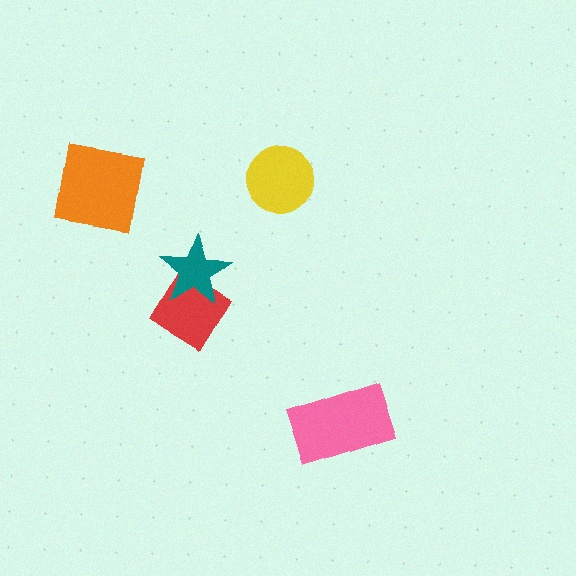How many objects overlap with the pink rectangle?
0 objects overlap with the pink rectangle.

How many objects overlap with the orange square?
0 objects overlap with the orange square.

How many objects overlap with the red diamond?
1 object overlaps with the red diamond.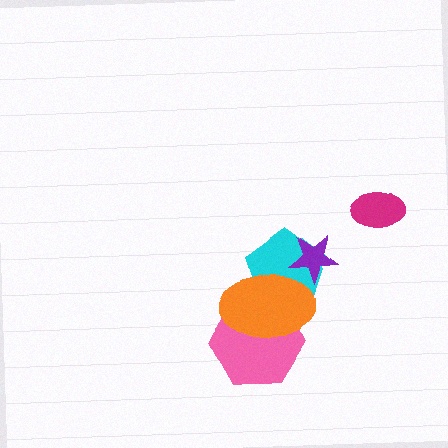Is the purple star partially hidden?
Yes, it is partially covered by another shape.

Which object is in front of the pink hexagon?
The orange ellipse is in front of the pink hexagon.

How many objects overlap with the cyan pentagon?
3 objects overlap with the cyan pentagon.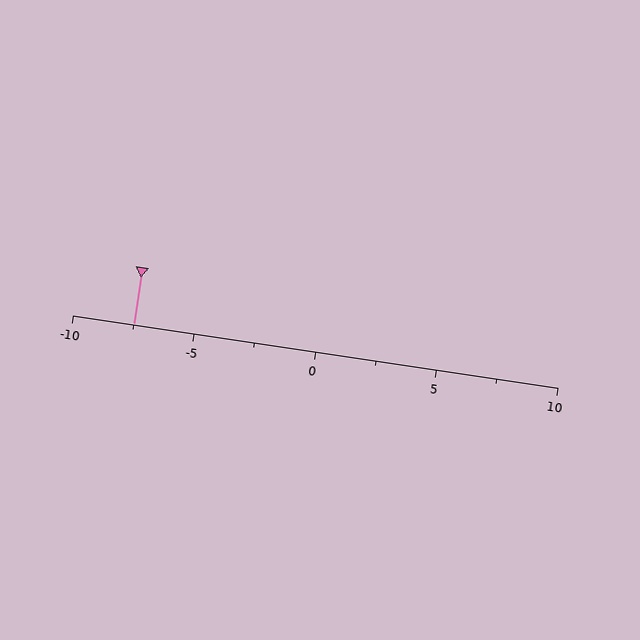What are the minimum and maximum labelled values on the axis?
The axis runs from -10 to 10.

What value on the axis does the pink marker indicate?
The marker indicates approximately -7.5.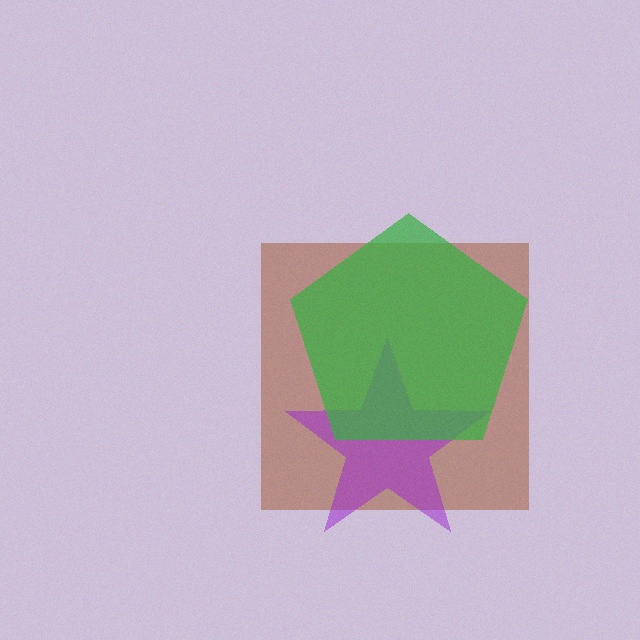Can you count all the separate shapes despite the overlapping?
Yes, there are 3 separate shapes.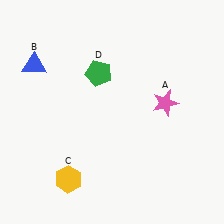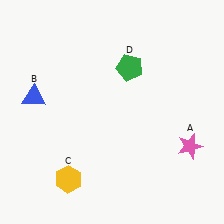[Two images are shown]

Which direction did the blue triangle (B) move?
The blue triangle (B) moved down.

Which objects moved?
The objects that moved are: the pink star (A), the blue triangle (B), the green pentagon (D).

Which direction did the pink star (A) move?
The pink star (A) moved down.